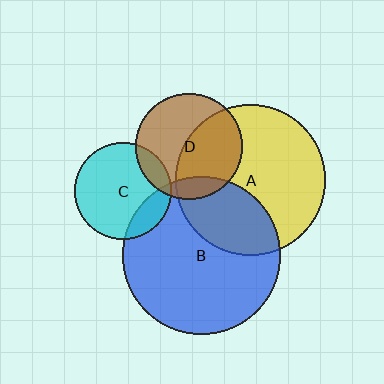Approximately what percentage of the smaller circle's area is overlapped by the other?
Approximately 15%.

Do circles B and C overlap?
Yes.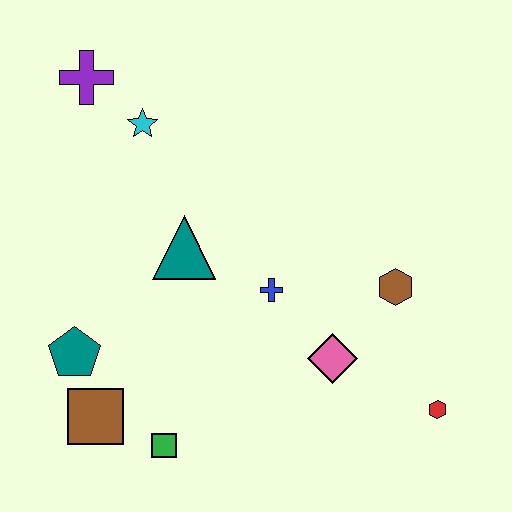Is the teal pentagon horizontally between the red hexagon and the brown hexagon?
No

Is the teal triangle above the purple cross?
No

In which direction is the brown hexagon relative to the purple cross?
The brown hexagon is to the right of the purple cross.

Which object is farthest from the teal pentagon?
The red hexagon is farthest from the teal pentagon.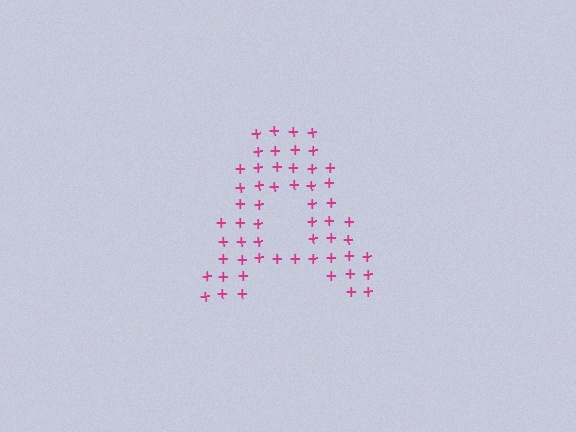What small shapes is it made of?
It is made of small plus signs.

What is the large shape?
The large shape is the letter A.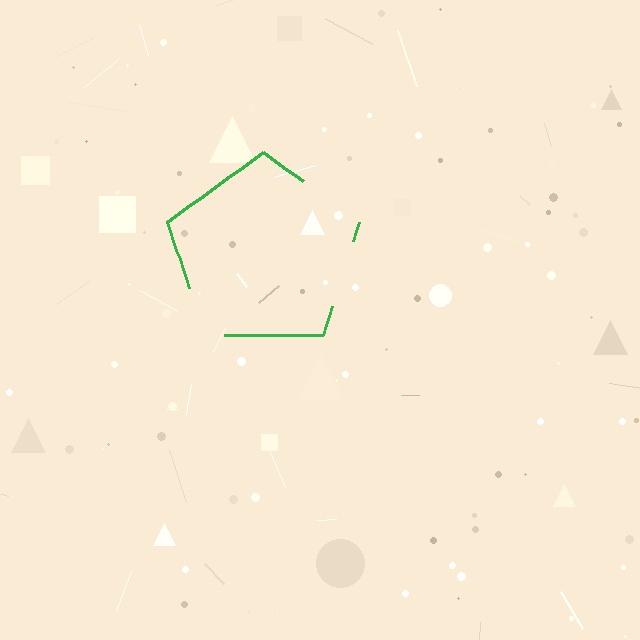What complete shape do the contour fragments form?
The contour fragments form a pentagon.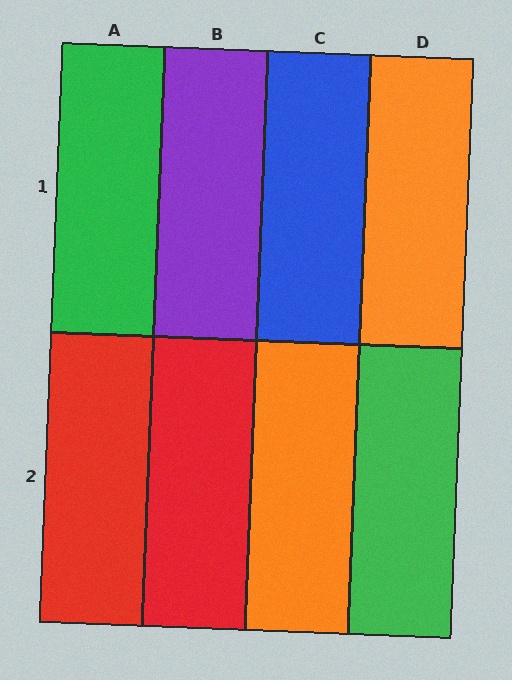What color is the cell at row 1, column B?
Purple.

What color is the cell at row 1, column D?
Orange.